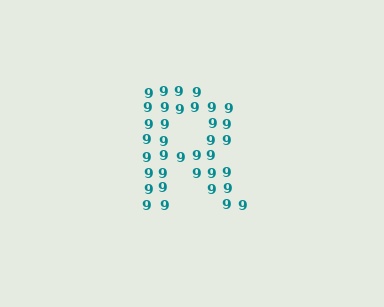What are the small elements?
The small elements are digit 9's.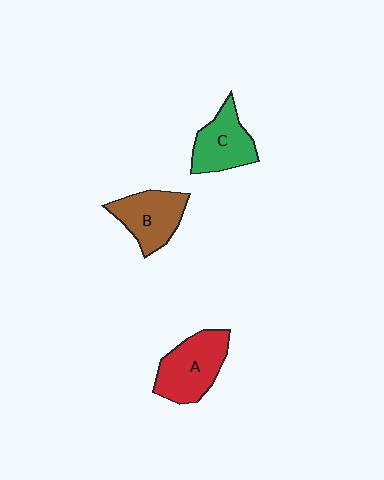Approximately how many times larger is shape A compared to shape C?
Approximately 1.2 times.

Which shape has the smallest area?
Shape C (green).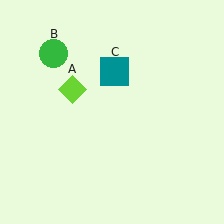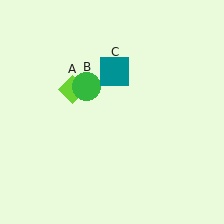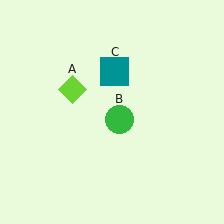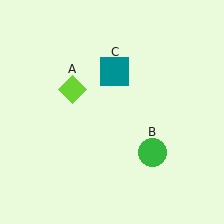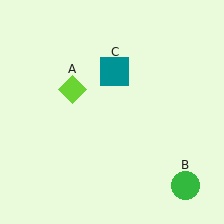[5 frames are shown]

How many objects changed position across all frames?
1 object changed position: green circle (object B).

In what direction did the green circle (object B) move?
The green circle (object B) moved down and to the right.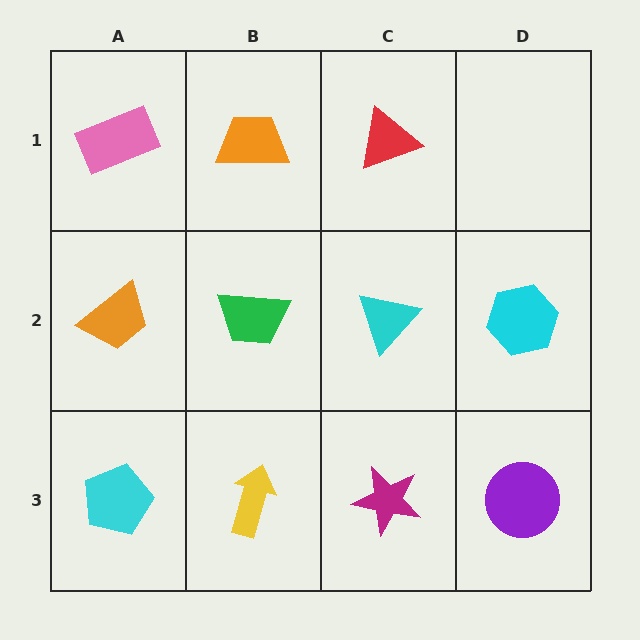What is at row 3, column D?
A purple circle.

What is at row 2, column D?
A cyan hexagon.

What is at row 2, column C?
A cyan triangle.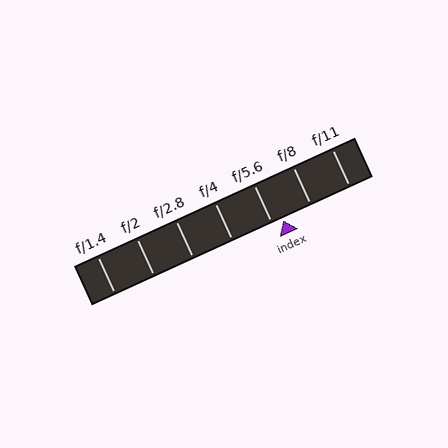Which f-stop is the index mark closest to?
The index mark is closest to f/5.6.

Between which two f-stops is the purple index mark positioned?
The index mark is between f/5.6 and f/8.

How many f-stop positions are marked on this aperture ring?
There are 7 f-stop positions marked.